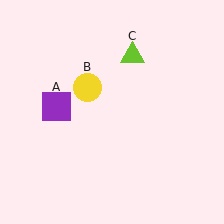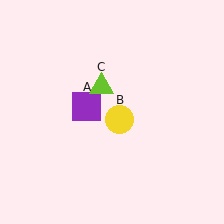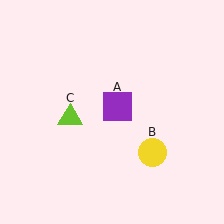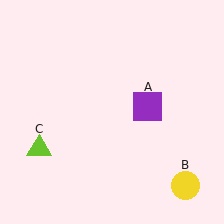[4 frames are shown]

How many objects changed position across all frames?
3 objects changed position: purple square (object A), yellow circle (object B), lime triangle (object C).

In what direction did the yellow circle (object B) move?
The yellow circle (object B) moved down and to the right.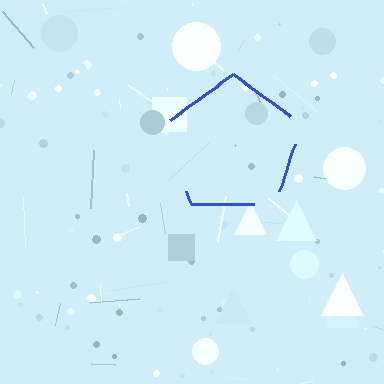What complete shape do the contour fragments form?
The contour fragments form a pentagon.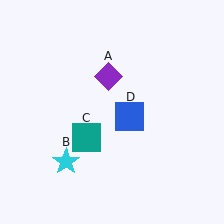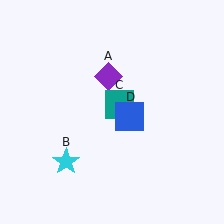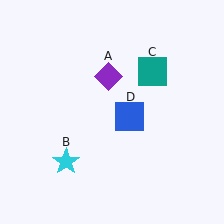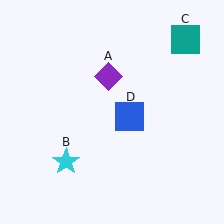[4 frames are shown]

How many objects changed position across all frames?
1 object changed position: teal square (object C).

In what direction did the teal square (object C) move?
The teal square (object C) moved up and to the right.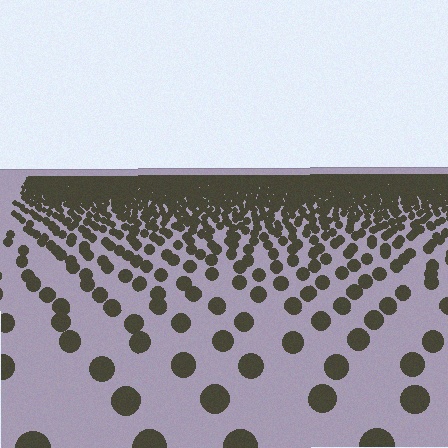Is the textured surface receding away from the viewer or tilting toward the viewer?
The surface is receding away from the viewer. Texture elements get smaller and denser toward the top.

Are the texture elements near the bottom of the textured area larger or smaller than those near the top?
Larger. Near the bottom, elements are closer to the viewer and appear at a bigger on-screen size.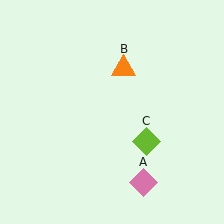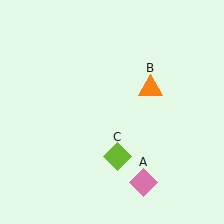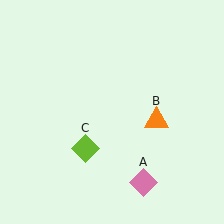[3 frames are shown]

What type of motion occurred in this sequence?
The orange triangle (object B), lime diamond (object C) rotated clockwise around the center of the scene.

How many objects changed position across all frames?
2 objects changed position: orange triangle (object B), lime diamond (object C).